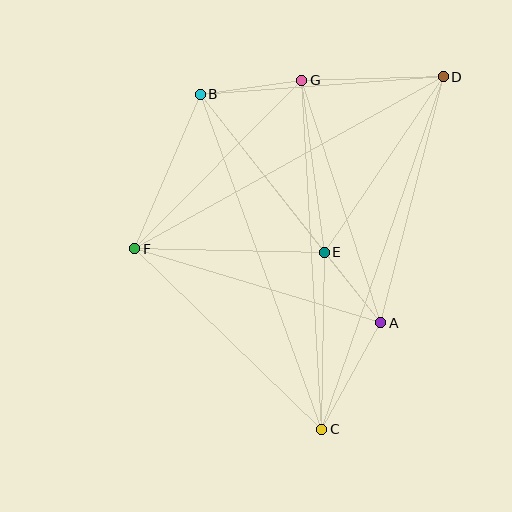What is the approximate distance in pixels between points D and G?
The distance between D and G is approximately 141 pixels.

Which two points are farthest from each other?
Points C and D are farthest from each other.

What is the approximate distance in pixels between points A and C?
The distance between A and C is approximately 121 pixels.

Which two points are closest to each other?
Points A and E are closest to each other.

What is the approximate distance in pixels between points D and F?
The distance between D and F is approximately 353 pixels.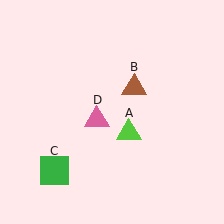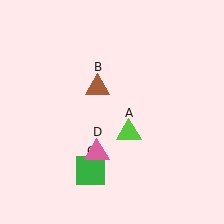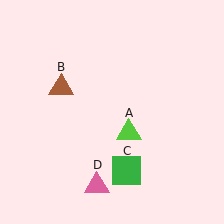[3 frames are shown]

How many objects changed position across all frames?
3 objects changed position: brown triangle (object B), green square (object C), pink triangle (object D).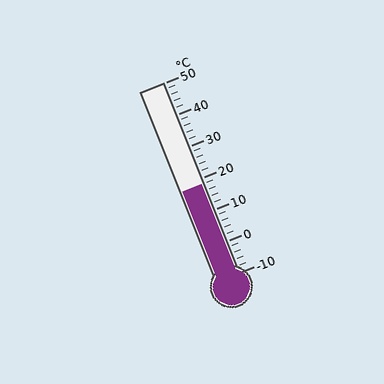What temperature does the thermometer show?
The thermometer shows approximately 18°C.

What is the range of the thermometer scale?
The thermometer scale ranges from -10°C to 50°C.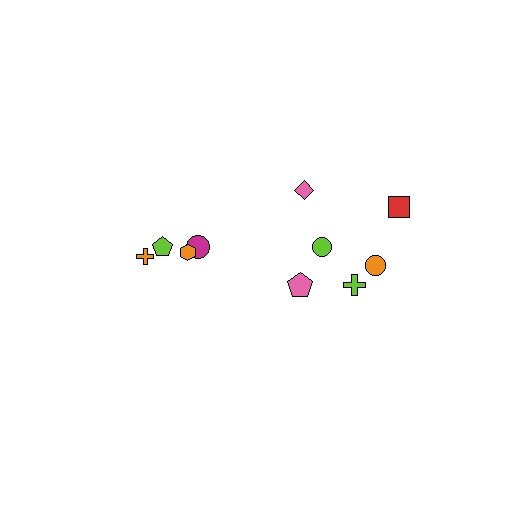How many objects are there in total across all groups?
There are 10 objects.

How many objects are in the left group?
There are 4 objects.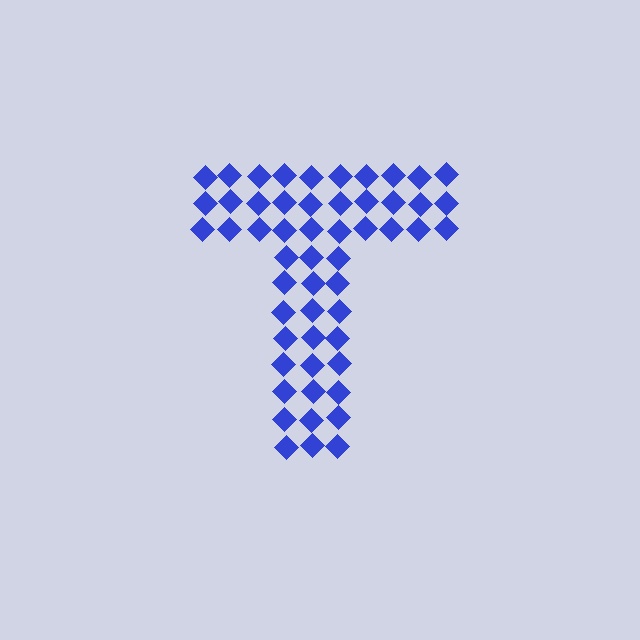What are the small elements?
The small elements are diamonds.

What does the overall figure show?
The overall figure shows the letter T.